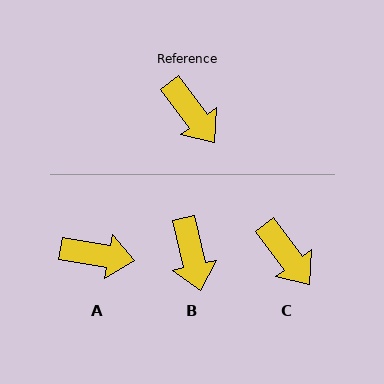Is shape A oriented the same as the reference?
No, it is off by about 44 degrees.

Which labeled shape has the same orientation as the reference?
C.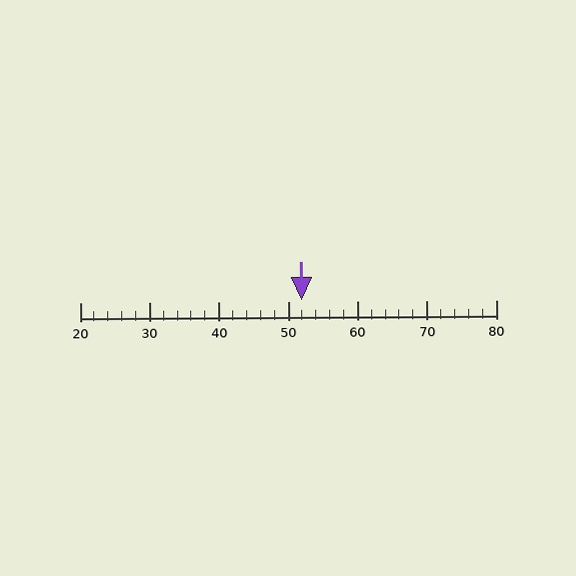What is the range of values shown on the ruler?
The ruler shows values from 20 to 80.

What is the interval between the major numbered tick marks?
The major tick marks are spaced 10 units apart.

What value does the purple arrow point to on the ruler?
The purple arrow points to approximately 52.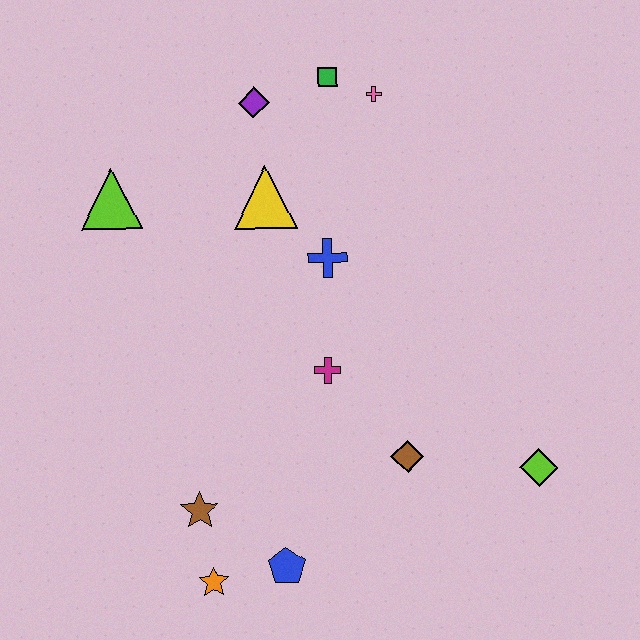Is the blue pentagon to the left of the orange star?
No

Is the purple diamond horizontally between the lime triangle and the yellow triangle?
Yes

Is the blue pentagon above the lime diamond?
No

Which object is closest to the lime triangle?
The yellow triangle is closest to the lime triangle.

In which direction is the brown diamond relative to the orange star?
The brown diamond is to the right of the orange star.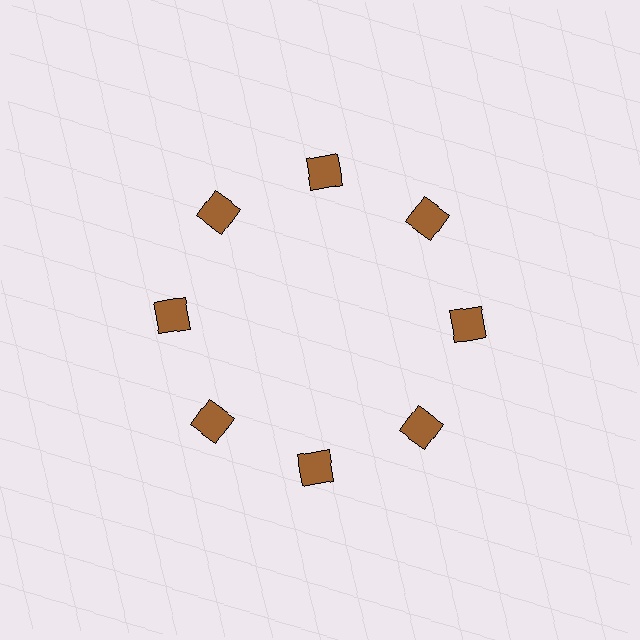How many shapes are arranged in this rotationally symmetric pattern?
There are 8 shapes, arranged in 8 groups of 1.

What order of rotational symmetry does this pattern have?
This pattern has 8-fold rotational symmetry.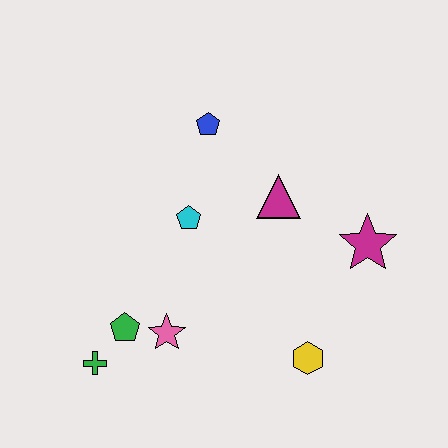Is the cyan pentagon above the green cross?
Yes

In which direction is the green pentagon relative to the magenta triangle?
The green pentagon is to the left of the magenta triangle.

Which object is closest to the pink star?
The green pentagon is closest to the pink star.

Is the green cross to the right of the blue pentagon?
No